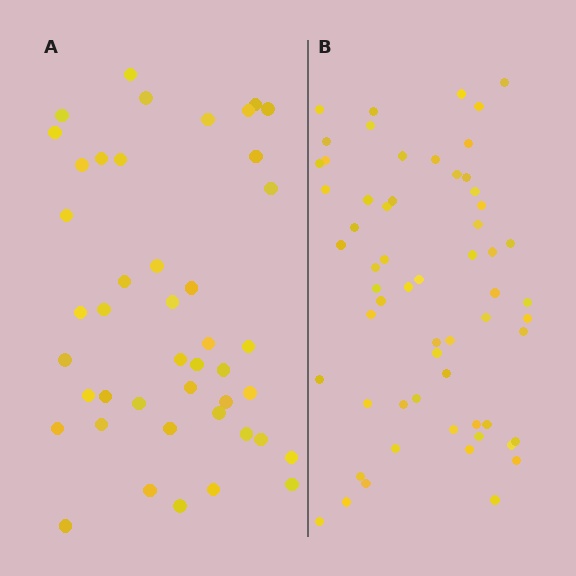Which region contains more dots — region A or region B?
Region B (the right region) has more dots.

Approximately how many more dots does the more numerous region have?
Region B has approximately 15 more dots than region A.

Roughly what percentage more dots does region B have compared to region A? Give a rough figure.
About 35% more.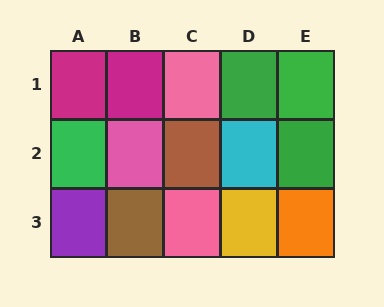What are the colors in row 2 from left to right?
Green, pink, brown, cyan, green.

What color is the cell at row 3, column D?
Yellow.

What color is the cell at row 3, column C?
Pink.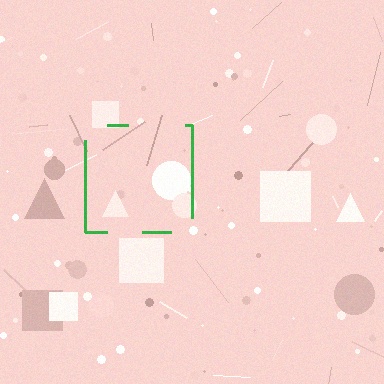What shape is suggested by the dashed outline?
The dashed outline suggests a square.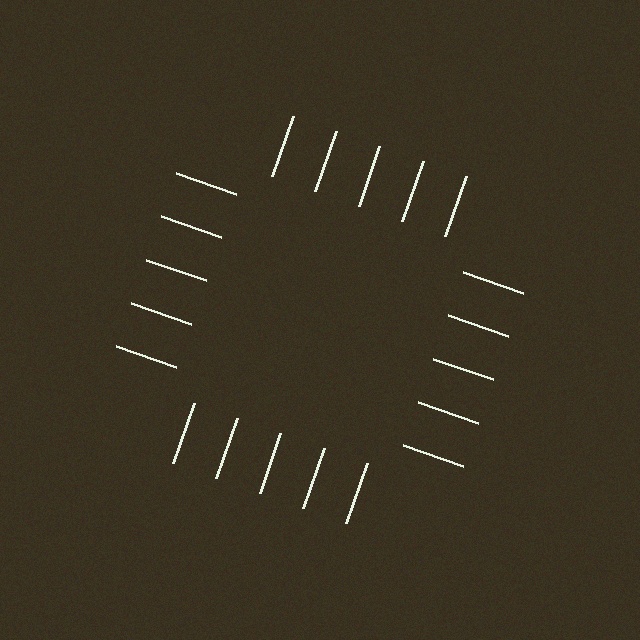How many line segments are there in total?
20 — 5 along each of the 4 edges.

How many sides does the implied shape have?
4 sides — the line-ends trace a square.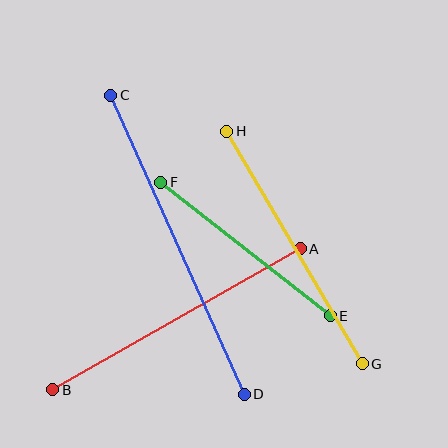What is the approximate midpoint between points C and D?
The midpoint is at approximately (178, 245) pixels.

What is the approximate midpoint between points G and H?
The midpoint is at approximately (295, 248) pixels.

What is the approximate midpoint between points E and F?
The midpoint is at approximately (245, 249) pixels.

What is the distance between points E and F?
The distance is approximately 216 pixels.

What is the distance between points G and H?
The distance is approximately 269 pixels.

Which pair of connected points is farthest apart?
Points C and D are farthest apart.